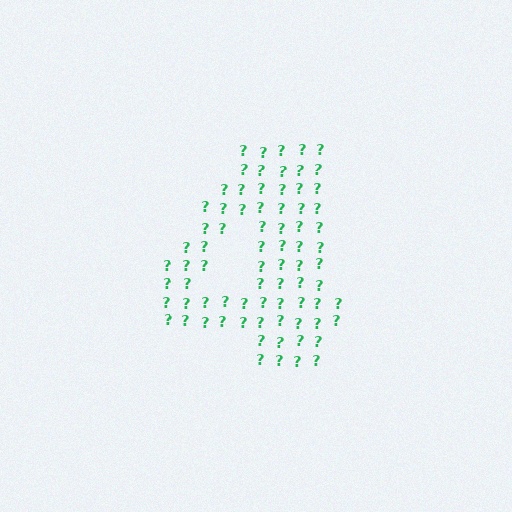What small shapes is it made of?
It is made of small question marks.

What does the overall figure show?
The overall figure shows the digit 4.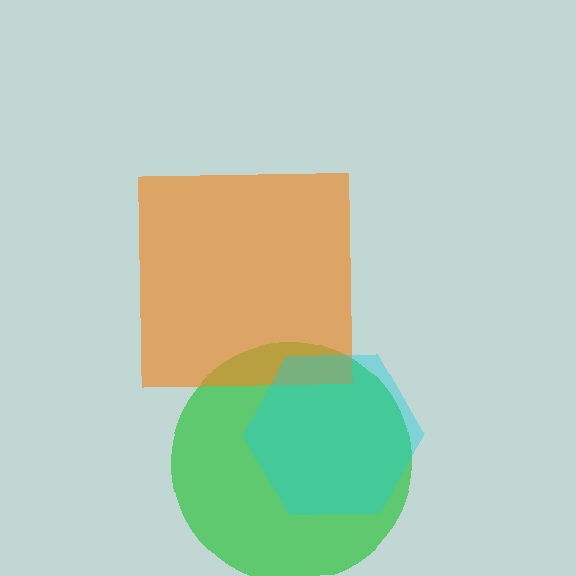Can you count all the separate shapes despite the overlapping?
Yes, there are 3 separate shapes.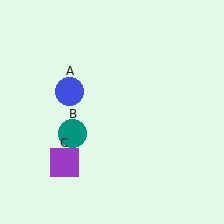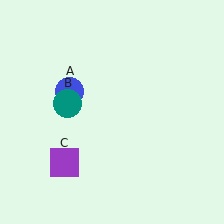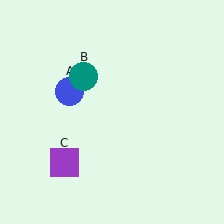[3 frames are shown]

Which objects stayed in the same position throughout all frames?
Blue circle (object A) and purple square (object C) remained stationary.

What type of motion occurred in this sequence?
The teal circle (object B) rotated clockwise around the center of the scene.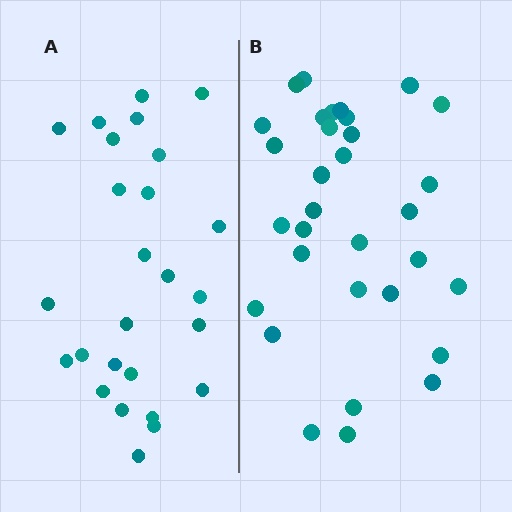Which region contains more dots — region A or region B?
Region B (the right region) has more dots.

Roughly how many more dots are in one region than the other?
Region B has about 6 more dots than region A.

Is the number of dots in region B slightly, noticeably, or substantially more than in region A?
Region B has only slightly more — the two regions are fairly close. The ratio is roughly 1.2 to 1.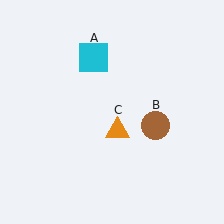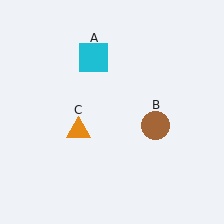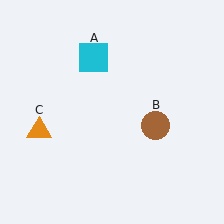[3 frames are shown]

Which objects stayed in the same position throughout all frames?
Cyan square (object A) and brown circle (object B) remained stationary.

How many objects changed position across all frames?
1 object changed position: orange triangle (object C).